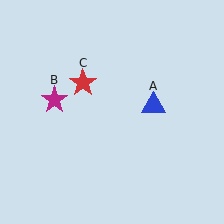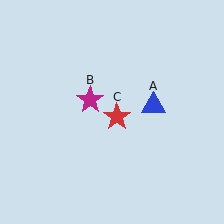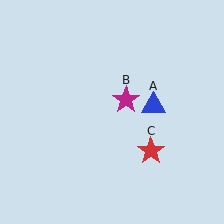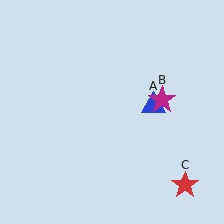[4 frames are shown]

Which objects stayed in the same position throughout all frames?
Blue triangle (object A) remained stationary.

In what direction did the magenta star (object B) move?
The magenta star (object B) moved right.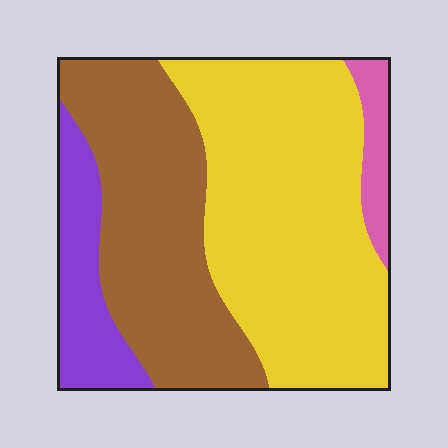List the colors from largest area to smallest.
From largest to smallest: yellow, brown, purple, pink.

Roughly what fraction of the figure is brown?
Brown covers around 35% of the figure.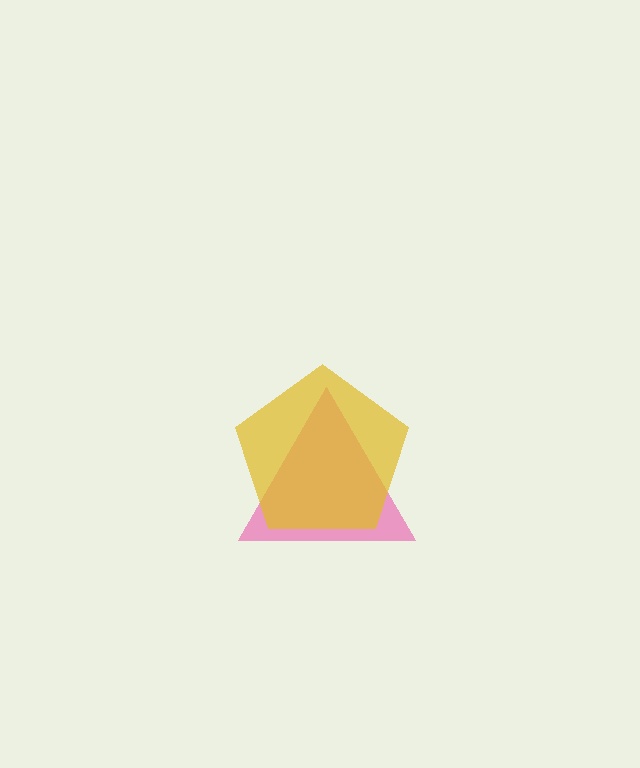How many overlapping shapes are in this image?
There are 2 overlapping shapes in the image.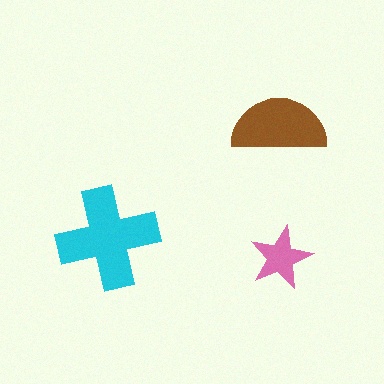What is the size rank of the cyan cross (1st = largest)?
1st.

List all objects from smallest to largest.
The pink star, the brown semicircle, the cyan cross.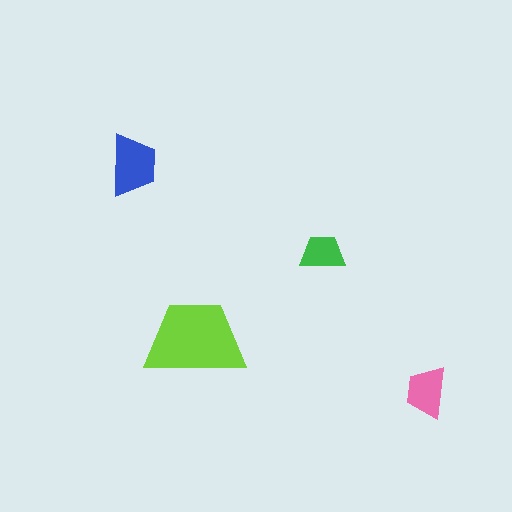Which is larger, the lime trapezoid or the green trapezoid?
The lime one.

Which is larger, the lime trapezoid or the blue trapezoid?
The lime one.